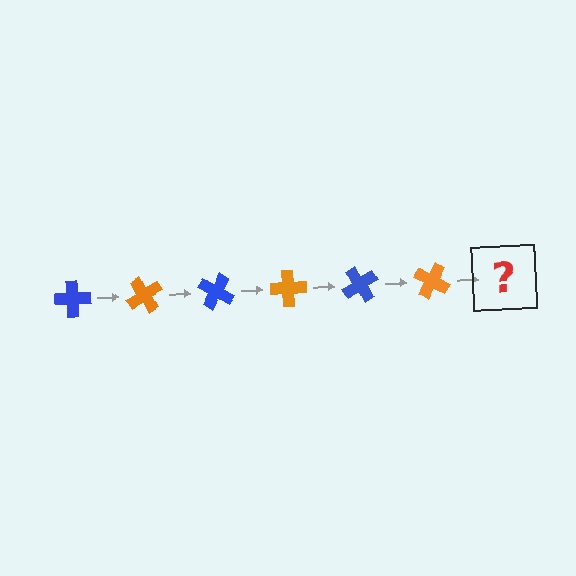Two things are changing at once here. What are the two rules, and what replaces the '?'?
The two rules are that it rotates 60 degrees each step and the color cycles through blue and orange. The '?' should be a blue cross, rotated 360 degrees from the start.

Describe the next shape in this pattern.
It should be a blue cross, rotated 360 degrees from the start.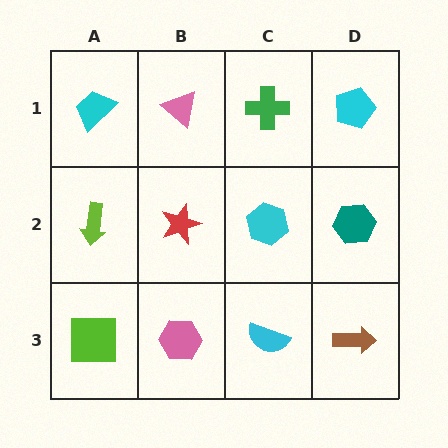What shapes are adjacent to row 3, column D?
A teal hexagon (row 2, column D), a cyan semicircle (row 3, column C).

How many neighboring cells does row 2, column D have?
3.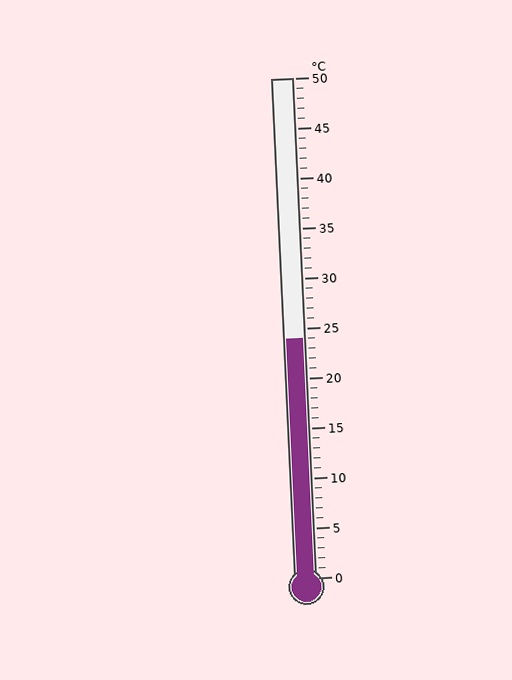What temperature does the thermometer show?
The thermometer shows approximately 24°C.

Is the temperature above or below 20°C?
The temperature is above 20°C.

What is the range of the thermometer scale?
The thermometer scale ranges from 0°C to 50°C.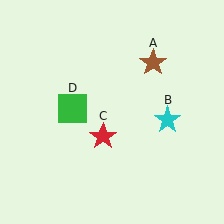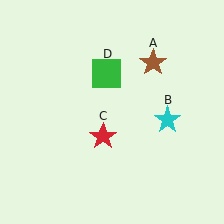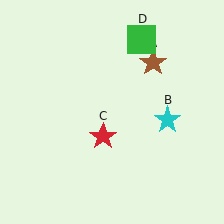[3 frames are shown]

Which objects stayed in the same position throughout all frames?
Brown star (object A) and cyan star (object B) and red star (object C) remained stationary.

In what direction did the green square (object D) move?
The green square (object D) moved up and to the right.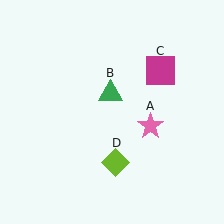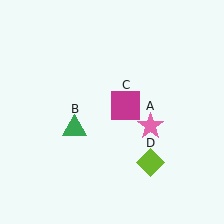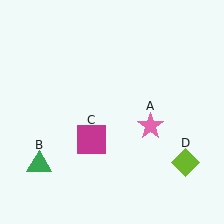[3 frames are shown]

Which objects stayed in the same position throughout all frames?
Pink star (object A) remained stationary.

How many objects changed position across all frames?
3 objects changed position: green triangle (object B), magenta square (object C), lime diamond (object D).